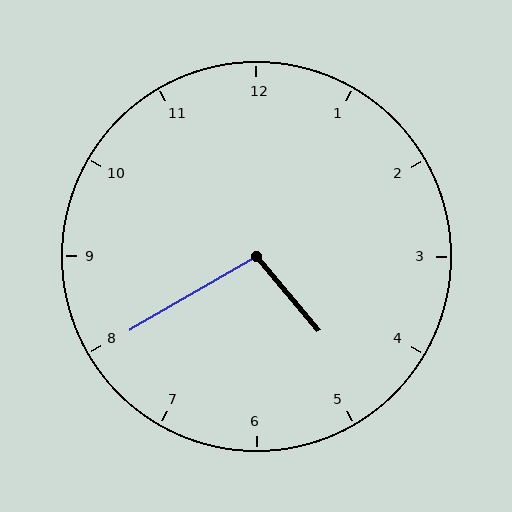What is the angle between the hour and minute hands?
Approximately 100 degrees.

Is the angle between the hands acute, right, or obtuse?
It is obtuse.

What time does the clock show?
4:40.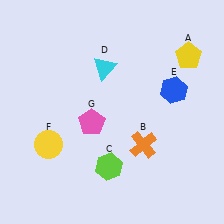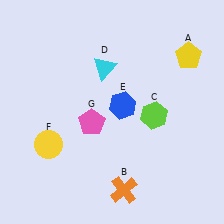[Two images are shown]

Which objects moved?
The objects that moved are: the orange cross (B), the lime hexagon (C), the blue hexagon (E).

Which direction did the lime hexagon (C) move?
The lime hexagon (C) moved up.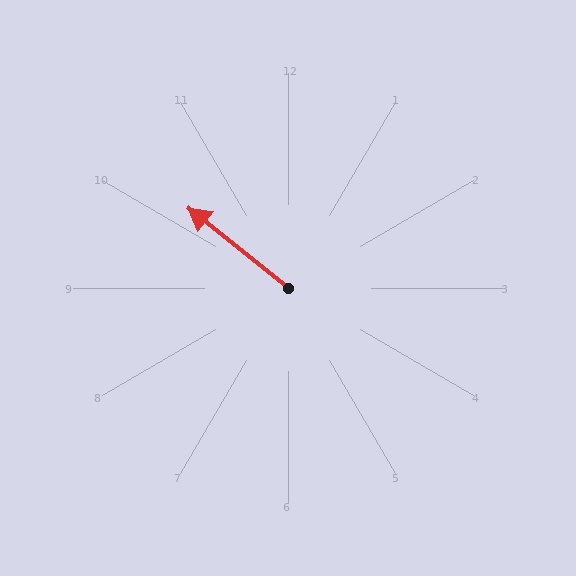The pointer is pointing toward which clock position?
Roughly 10 o'clock.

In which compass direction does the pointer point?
Northwest.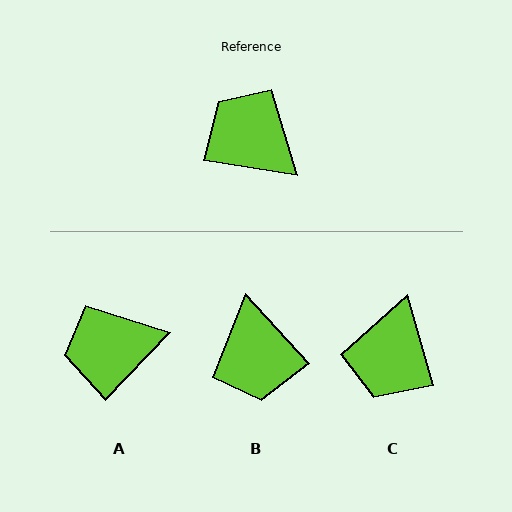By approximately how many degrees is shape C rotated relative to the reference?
Approximately 115 degrees counter-clockwise.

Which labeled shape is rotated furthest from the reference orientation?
B, about 142 degrees away.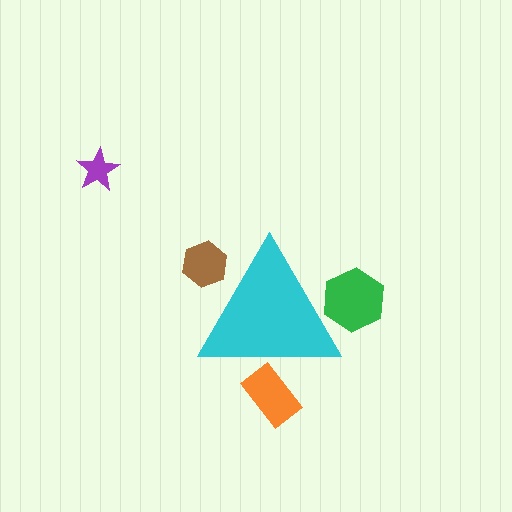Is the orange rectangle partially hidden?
Yes, the orange rectangle is partially hidden behind the cyan triangle.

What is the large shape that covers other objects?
A cyan triangle.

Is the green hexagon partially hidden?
Yes, the green hexagon is partially hidden behind the cyan triangle.